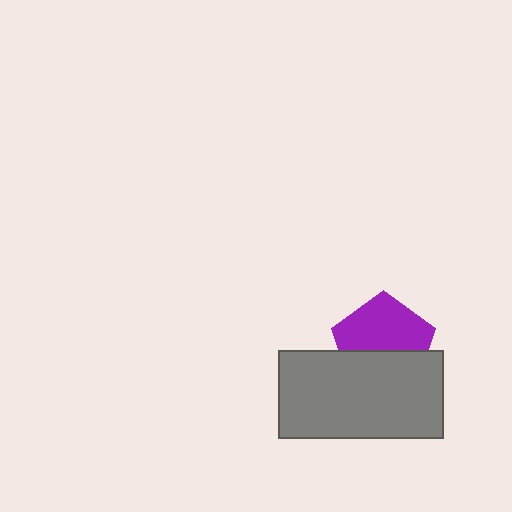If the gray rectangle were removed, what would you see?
You would see the complete purple pentagon.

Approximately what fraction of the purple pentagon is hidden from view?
Roughly 43% of the purple pentagon is hidden behind the gray rectangle.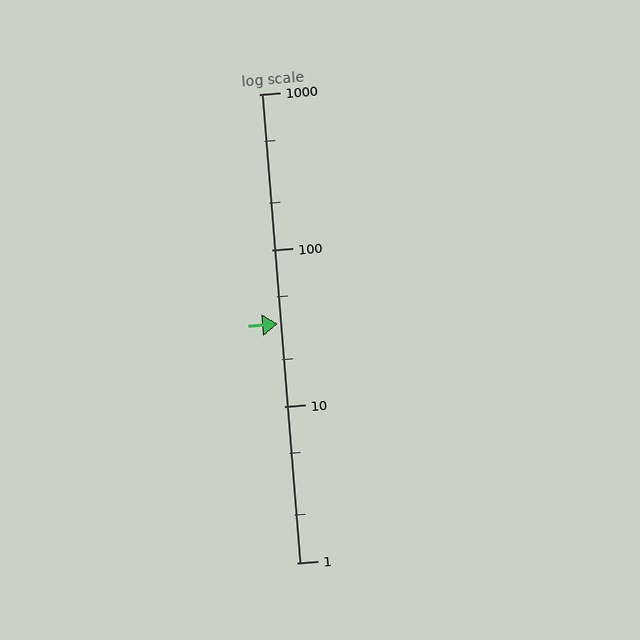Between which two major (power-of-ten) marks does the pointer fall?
The pointer is between 10 and 100.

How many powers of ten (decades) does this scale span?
The scale spans 3 decades, from 1 to 1000.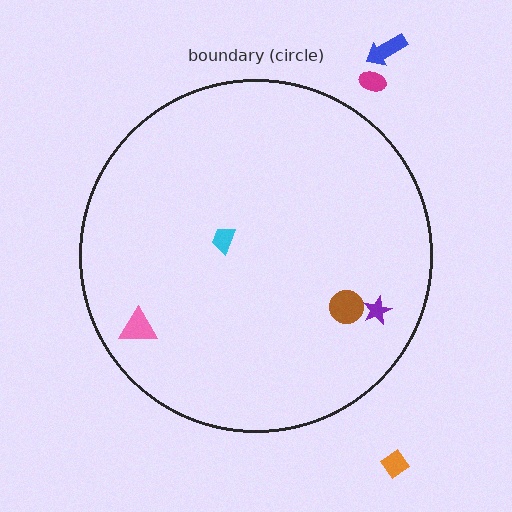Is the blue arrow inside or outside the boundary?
Outside.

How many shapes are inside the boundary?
4 inside, 3 outside.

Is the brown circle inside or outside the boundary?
Inside.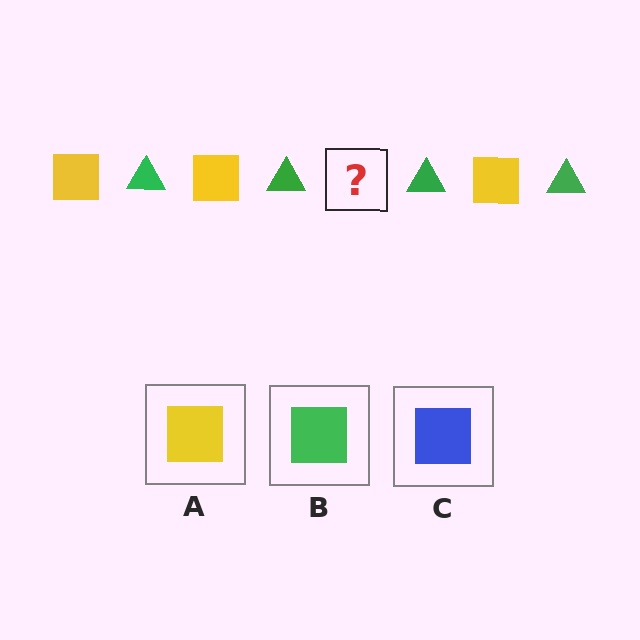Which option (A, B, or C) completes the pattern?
A.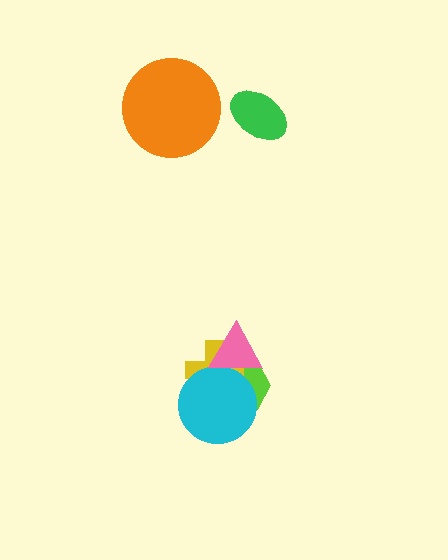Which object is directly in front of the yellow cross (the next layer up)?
The cyan circle is directly in front of the yellow cross.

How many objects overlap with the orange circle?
0 objects overlap with the orange circle.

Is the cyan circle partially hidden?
Yes, it is partially covered by another shape.